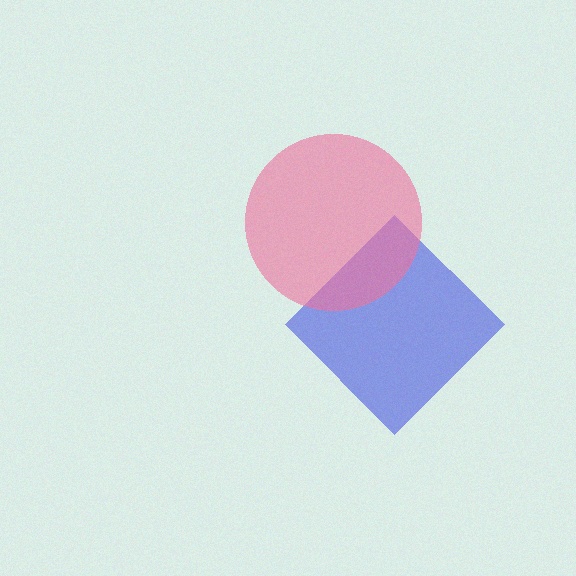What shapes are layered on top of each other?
The layered shapes are: a blue diamond, a pink circle.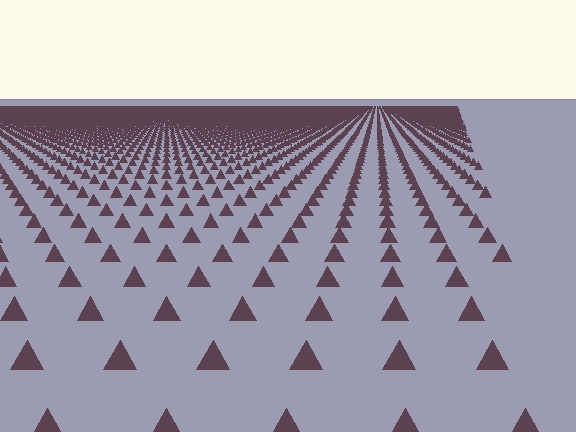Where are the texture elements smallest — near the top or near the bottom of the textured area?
Near the top.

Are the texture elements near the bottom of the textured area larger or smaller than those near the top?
Larger. Near the bottom, elements are closer to the viewer and appear at a bigger on-screen size.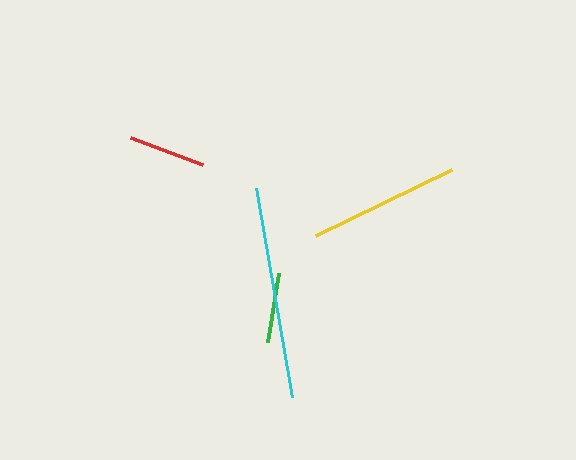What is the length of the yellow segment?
The yellow segment is approximately 151 pixels long.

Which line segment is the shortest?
The green line is the shortest at approximately 70 pixels.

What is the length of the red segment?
The red segment is approximately 77 pixels long.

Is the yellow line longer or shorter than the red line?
The yellow line is longer than the red line.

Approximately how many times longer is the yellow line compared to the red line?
The yellow line is approximately 2.0 times the length of the red line.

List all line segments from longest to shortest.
From longest to shortest: cyan, yellow, red, green.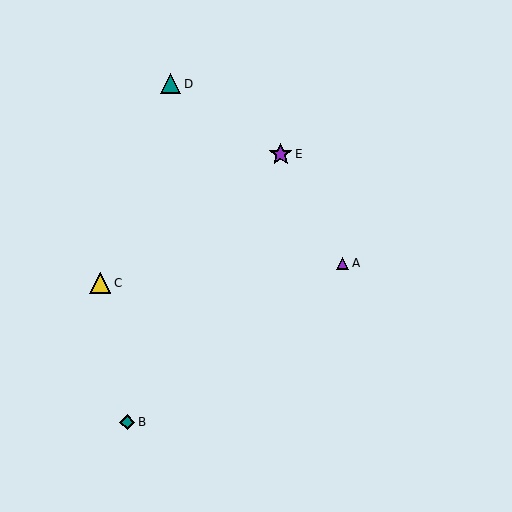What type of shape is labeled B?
Shape B is a teal diamond.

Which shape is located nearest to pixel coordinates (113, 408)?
The teal diamond (labeled B) at (127, 422) is nearest to that location.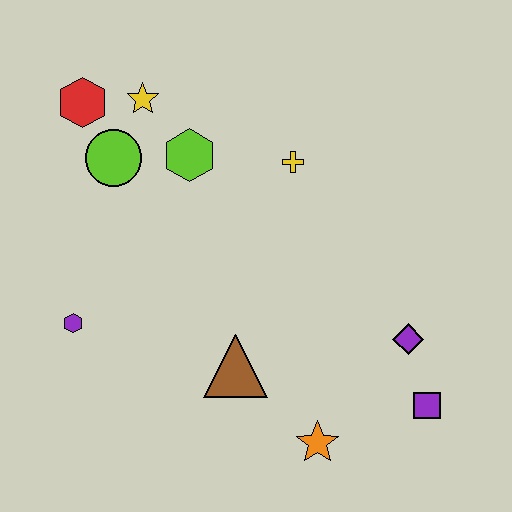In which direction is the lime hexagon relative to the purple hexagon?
The lime hexagon is above the purple hexagon.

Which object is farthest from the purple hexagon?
The purple square is farthest from the purple hexagon.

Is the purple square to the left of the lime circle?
No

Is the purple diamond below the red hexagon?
Yes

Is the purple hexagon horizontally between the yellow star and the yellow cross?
No